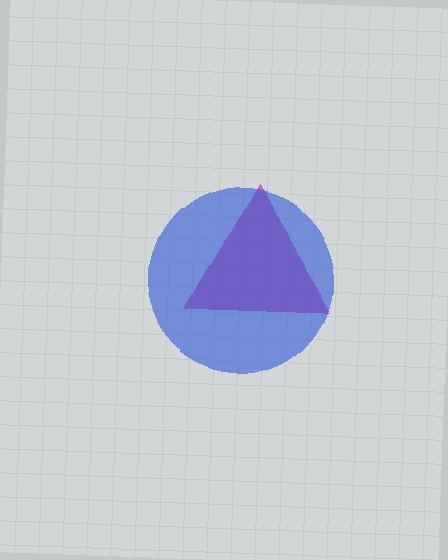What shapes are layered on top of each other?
The layered shapes are: a magenta triangle, a blue circle.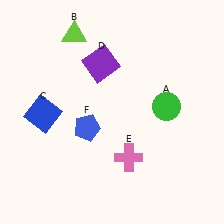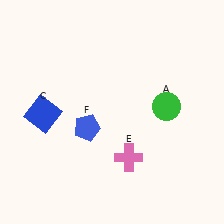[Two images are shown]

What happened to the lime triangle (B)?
The lime triangle (B) was removed in Image 2. It was in the top-left area of Image 1.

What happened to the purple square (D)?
The purple square (D) was removed in Image 2. It was in the top-left area of Image 1.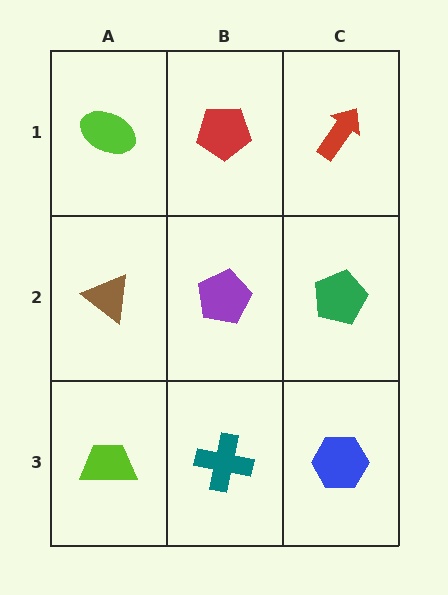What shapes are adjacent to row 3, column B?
A purple pentagon (row 2, column B), a lime trapezoid (row 3, column A), a blue hexagon (row 3, column C).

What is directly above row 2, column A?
A lime ellipse.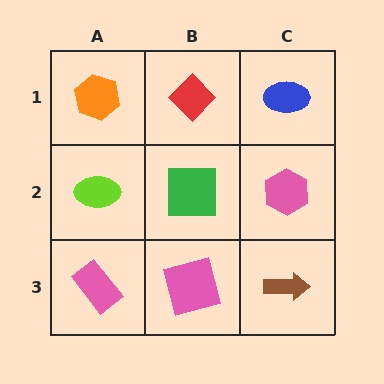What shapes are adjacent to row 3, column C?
A pink hexagon (row 2, column C), a pink square (row 3, column B).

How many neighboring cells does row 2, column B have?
4.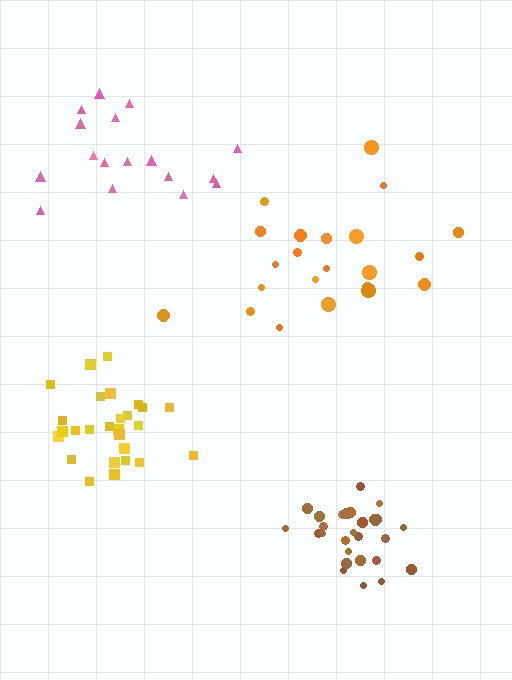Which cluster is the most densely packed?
Brown.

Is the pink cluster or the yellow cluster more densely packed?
Yellow.